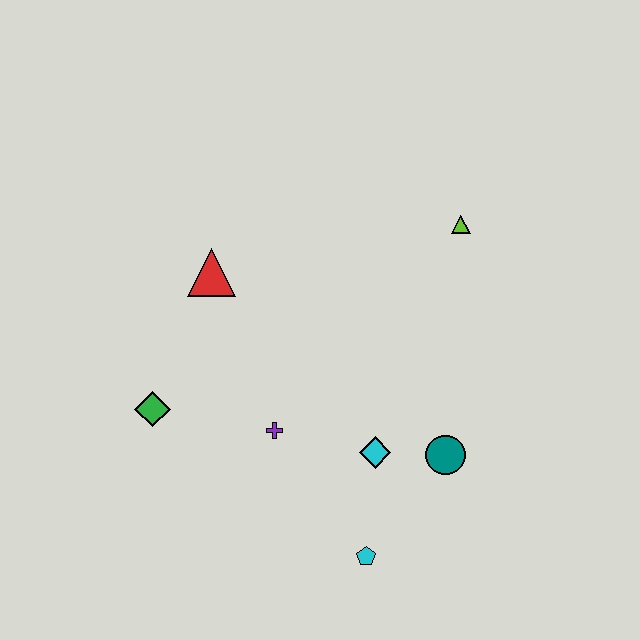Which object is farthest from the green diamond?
The lime triangle is farthest from the green diamond.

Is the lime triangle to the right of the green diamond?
Yes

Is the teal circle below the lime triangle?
Yes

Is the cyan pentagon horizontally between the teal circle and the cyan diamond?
No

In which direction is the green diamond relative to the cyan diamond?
The green diamond is to the left of the cyan diamond.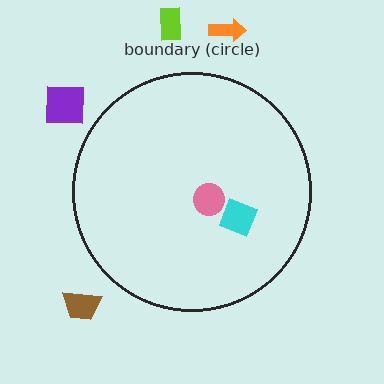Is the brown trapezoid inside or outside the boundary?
Outside.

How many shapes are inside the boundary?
2 inside, 4 outside.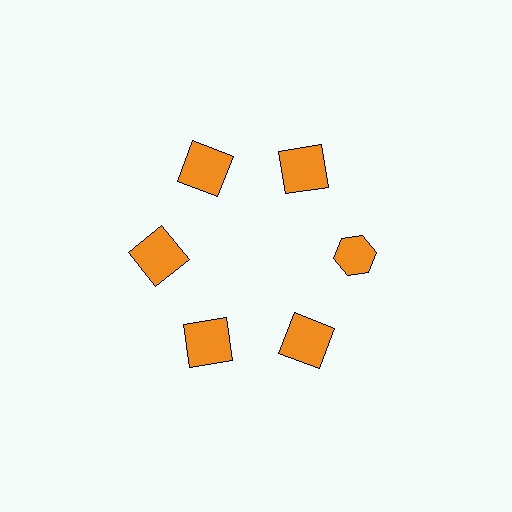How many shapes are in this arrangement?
There are 6 shapes arranged in a ring pattern.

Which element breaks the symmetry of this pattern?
The orange hexagon at roughly the 3 o'clock position breaks the symmetry. All other shapes are orange squares.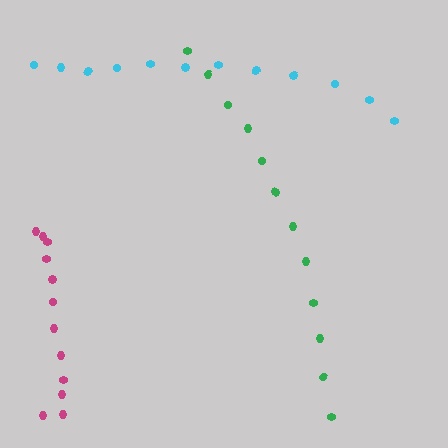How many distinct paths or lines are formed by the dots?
There are 3 distinct paths.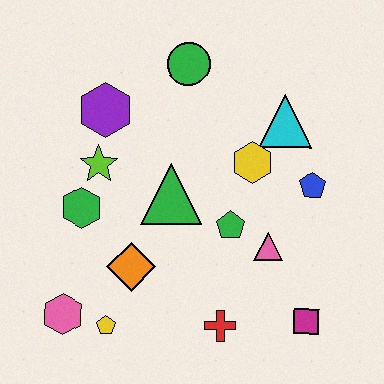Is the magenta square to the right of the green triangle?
Yes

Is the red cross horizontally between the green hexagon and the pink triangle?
Yes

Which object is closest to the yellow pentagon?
The pink hexagon is closest to the yellow pentagon.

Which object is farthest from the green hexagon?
The magenta square is farthest from the green hexagon.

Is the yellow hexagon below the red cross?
No